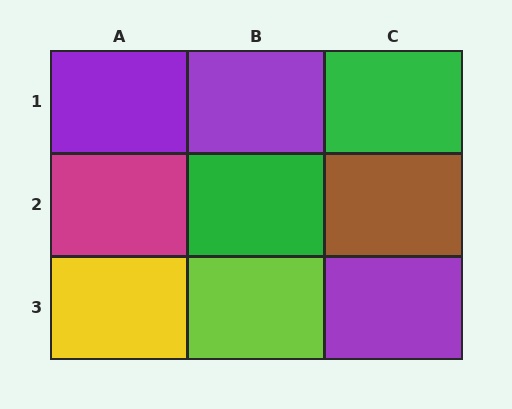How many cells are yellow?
1 cell is yellow.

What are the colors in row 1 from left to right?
Purple, purple, green.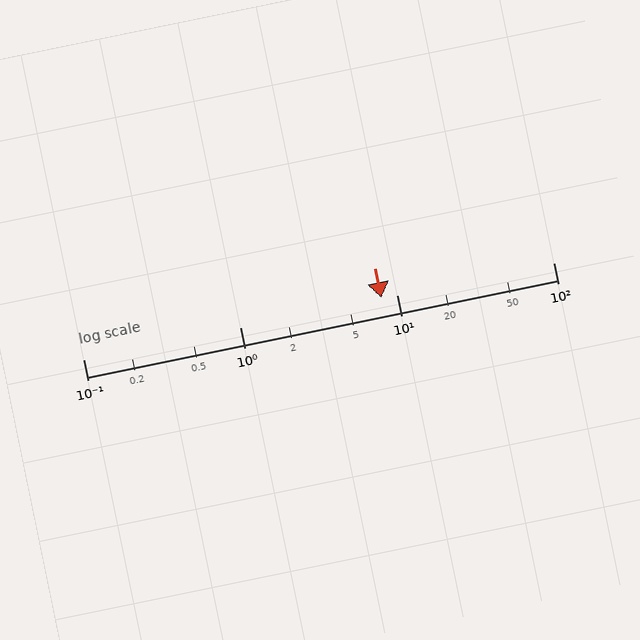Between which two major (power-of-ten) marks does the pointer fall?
The pointer is between 1 and 10.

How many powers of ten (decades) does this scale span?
The scale spans 3 decades, from 0.1 to 100.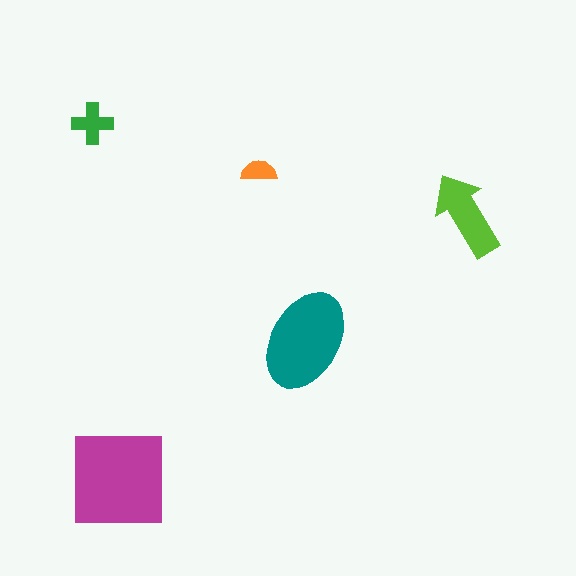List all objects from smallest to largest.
The orange semicircle, the green cross, the lime arrow, the teal ellipse, the magenta square.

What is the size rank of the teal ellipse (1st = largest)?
2nd.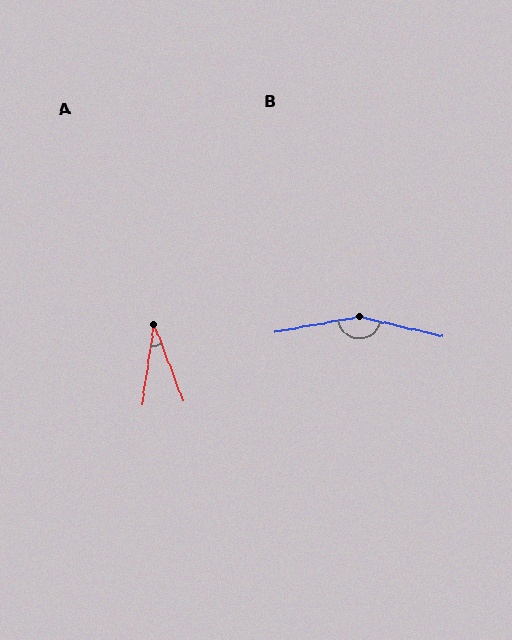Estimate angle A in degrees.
Approximately 29 degrees.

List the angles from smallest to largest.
A (29°), B (157°).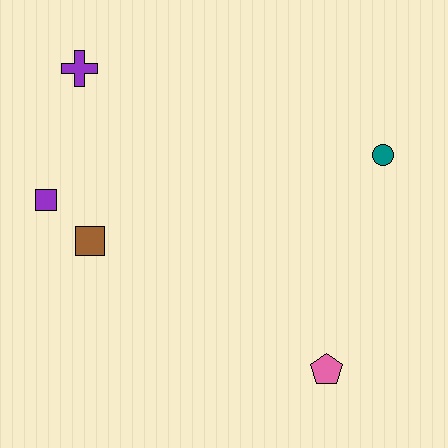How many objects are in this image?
There are 5 objects.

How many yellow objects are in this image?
There are no yellow objects.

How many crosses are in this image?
There is 1 cross.